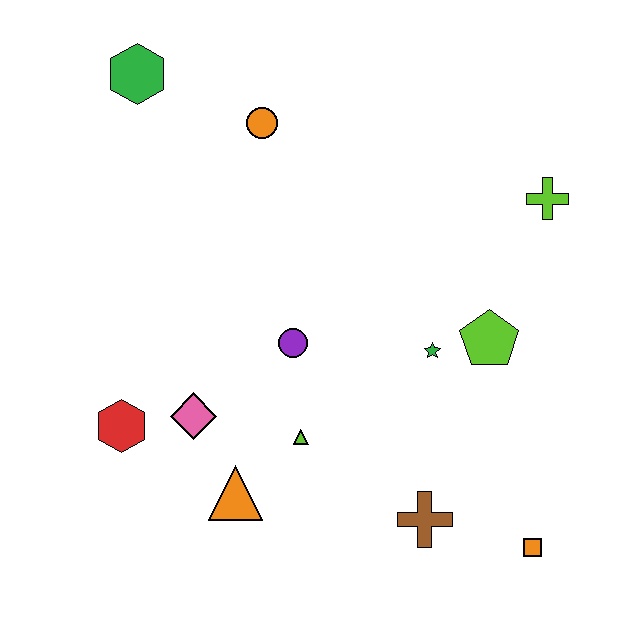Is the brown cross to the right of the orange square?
No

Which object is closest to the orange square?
The brown cross is closest to the orange square.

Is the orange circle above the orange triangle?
Yes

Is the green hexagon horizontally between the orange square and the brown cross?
No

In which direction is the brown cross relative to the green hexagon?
The brown cross is below the green hexagon.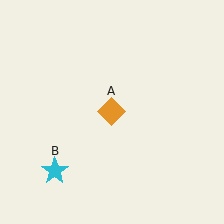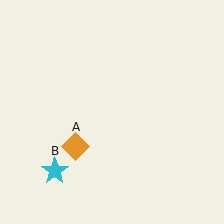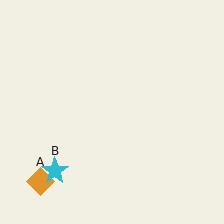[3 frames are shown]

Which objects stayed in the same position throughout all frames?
Cyan star (object B) remained stationary.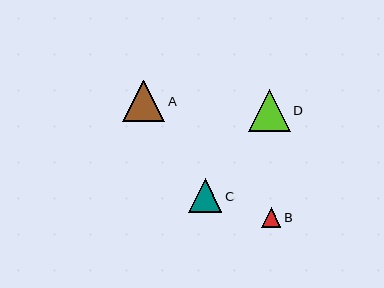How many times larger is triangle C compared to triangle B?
Triangle C is approximately 1.7 times the size of triangle B.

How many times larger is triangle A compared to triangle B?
Triangle A is approximately 2.1 times the size of triangle B.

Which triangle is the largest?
Triangle D is the largest with a size of approximately 42 pixels.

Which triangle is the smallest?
Triangle B is the smallest with a size of approximately 19 pixels.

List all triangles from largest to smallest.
From largest to smallest: D, A, C, B.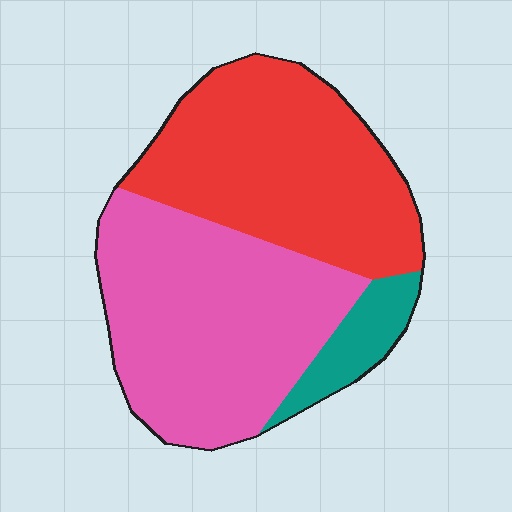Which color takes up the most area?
Pink, at roughly 50%.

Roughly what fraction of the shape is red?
Red takes up between a quarter and a half of the shape.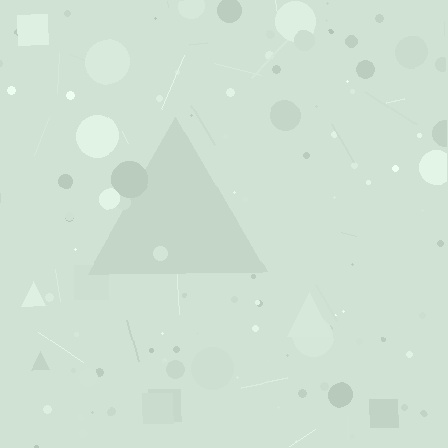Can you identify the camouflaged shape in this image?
The camouflaged shape is a triangle.